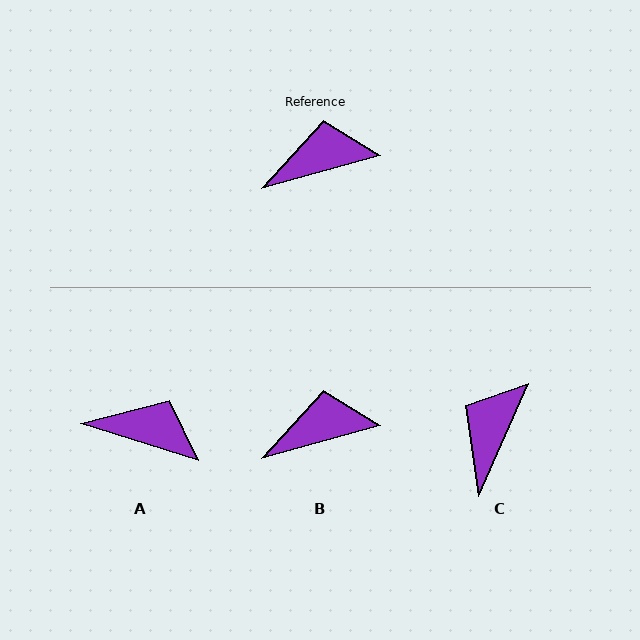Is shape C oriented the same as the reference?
No, it is off by about 51 degrees.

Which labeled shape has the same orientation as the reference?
B.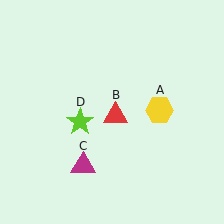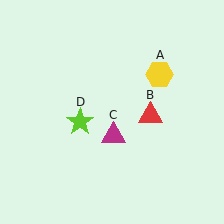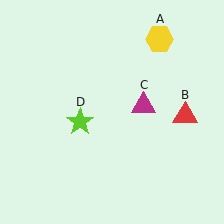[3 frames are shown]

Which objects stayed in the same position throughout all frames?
Lime star (object D) remained stationary.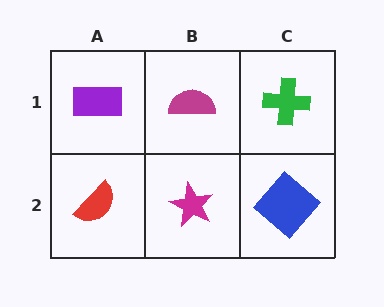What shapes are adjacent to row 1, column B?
A magenta star (row 2, column B), a purple rectangle (row 1, column A), a green cross (row 1, column C).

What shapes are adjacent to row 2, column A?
A purple rectangle (row 1, column A), a magenta star (row 2, column B).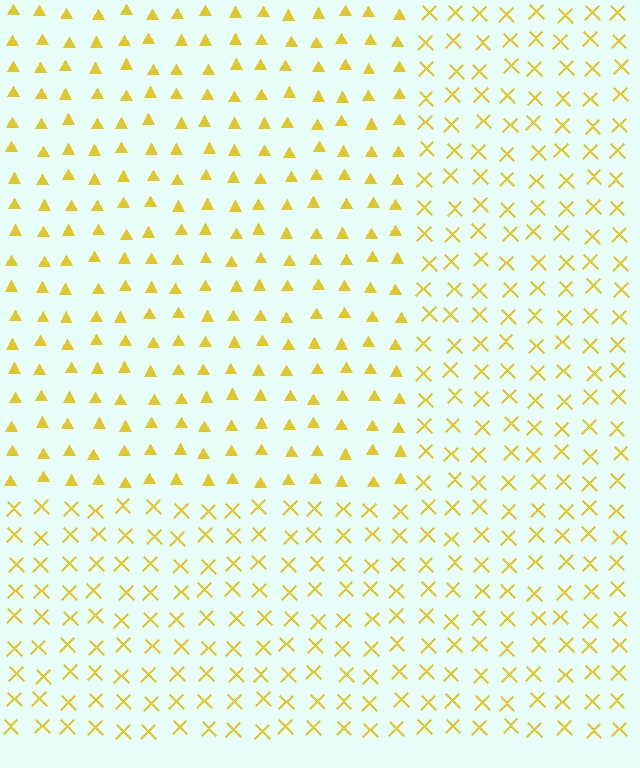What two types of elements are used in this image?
The image uses triangles inside the rectangle region and X marks outside it.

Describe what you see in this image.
The image is filled with small yellow elements arranged in a uniform grid. A rectangle-shaped region contains triangles, while the surrounding area contains X marks. The boundary is defined purely by the change in element shape.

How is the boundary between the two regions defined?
The boundary is defined by a change in element shape: triangles inside vs. X marks outside. All elements share the same color and spacing.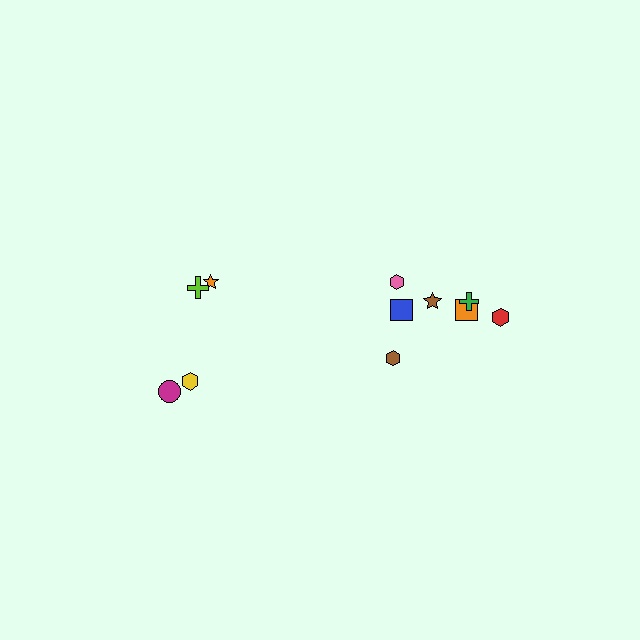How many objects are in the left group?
There are 4 objects.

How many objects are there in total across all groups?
There are 11 objects.